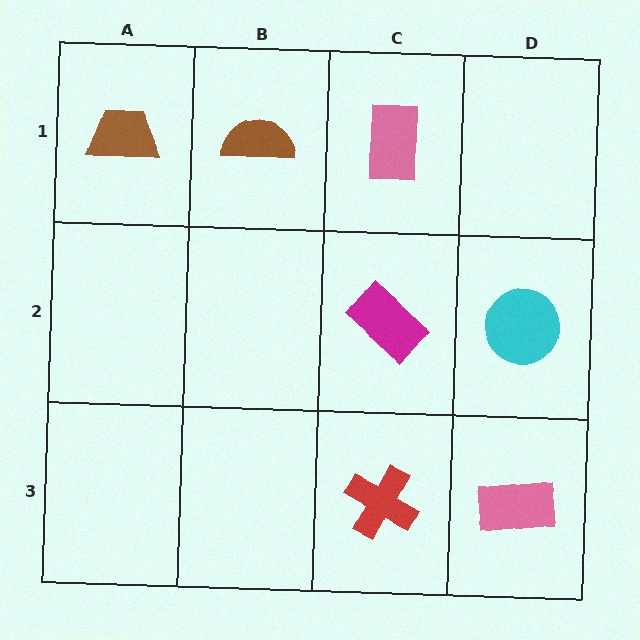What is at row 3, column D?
A pink rectangle.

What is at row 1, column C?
A pink rectangle.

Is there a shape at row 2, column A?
No, that cell is empty.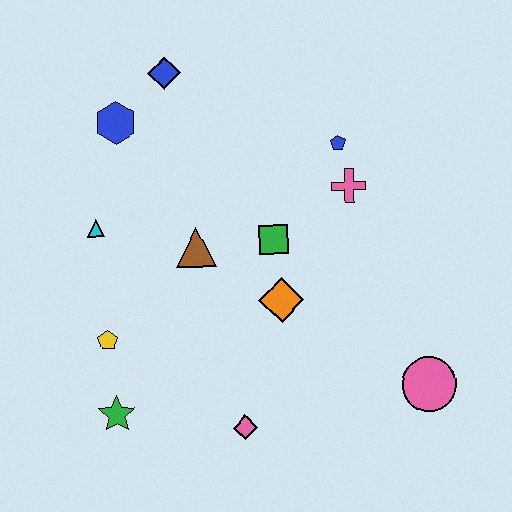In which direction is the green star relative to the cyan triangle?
The green star is below the cyan triangle.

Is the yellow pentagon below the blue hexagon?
Yes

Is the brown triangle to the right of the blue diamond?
Yes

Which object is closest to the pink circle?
The orange diamond is closest to the pink circle.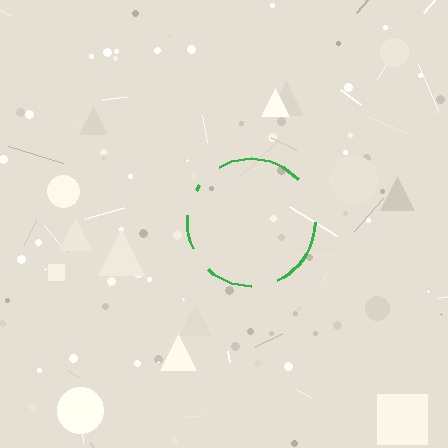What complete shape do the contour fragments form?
The contour fragments form a circle.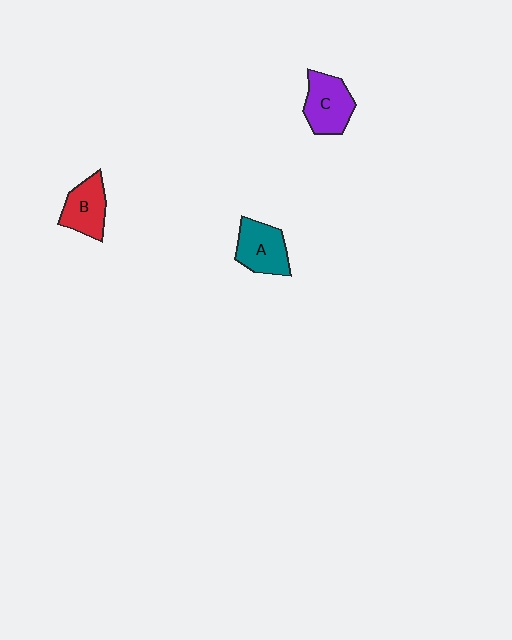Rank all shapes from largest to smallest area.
From largest to smallest: C (purple), A (teal), B (red).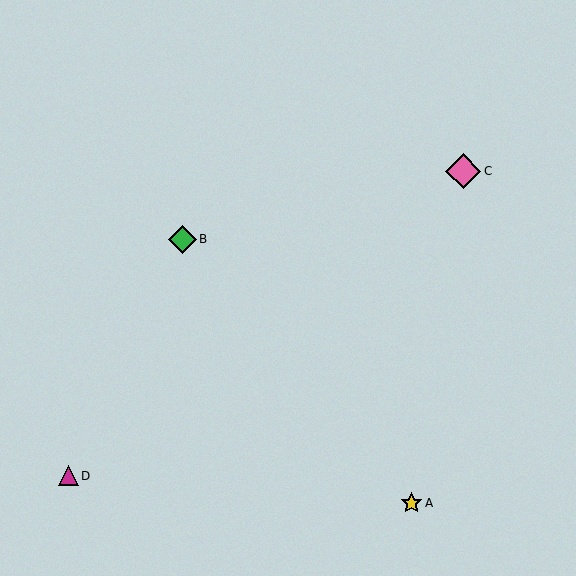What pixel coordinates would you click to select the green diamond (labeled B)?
Click at (182, 239) to select the green diamond B.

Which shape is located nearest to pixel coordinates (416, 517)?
The yellow star (labeled A) at (412, 503) is nearest to that location.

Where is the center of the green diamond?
The center of the green diamond is at (182, 239).